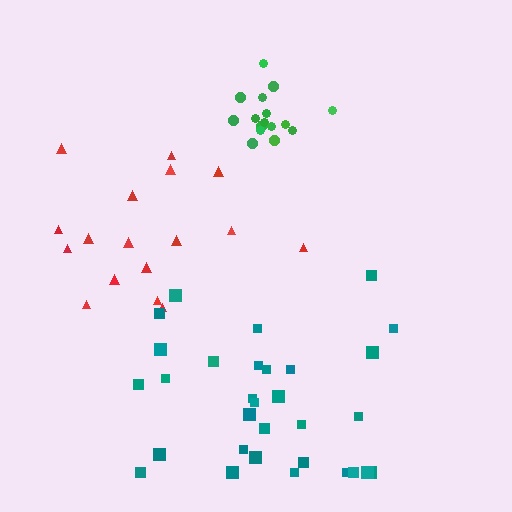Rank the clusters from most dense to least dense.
green, teal, red.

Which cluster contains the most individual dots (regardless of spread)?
Teal (32).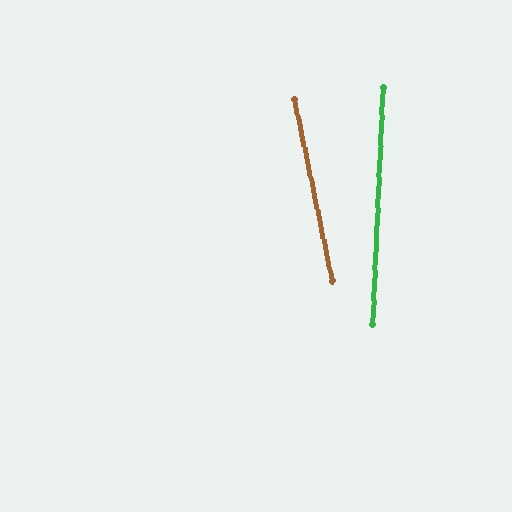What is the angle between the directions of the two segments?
Approximately 14 degrees.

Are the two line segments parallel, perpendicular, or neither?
Neither parallel nor perpendicular — they differ by about 14°.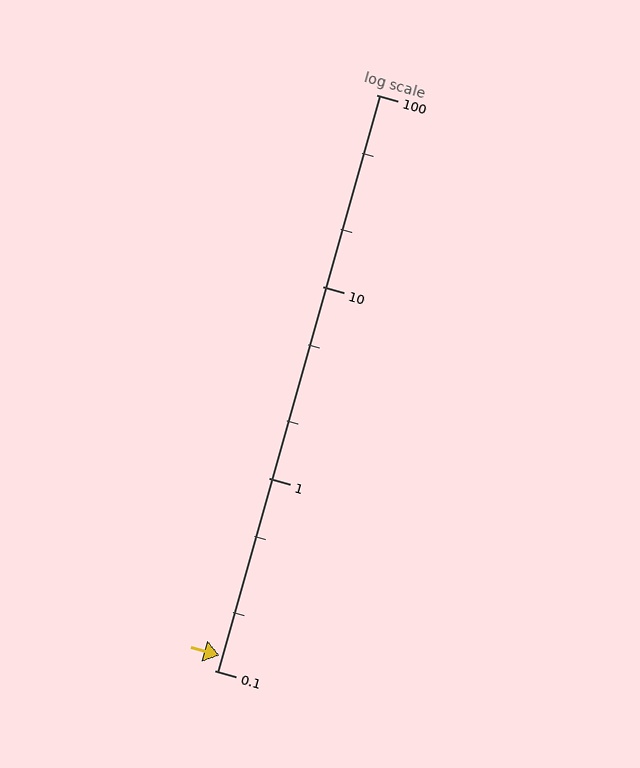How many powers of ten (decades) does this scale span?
The scale spans 3 decades, from 0.1 to 100.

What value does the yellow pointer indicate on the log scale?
The pointer indicates approximately 0.12.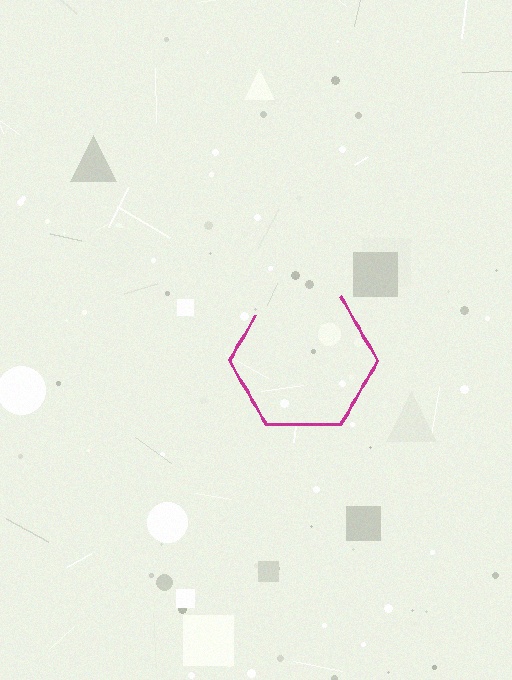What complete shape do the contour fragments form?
The contour fragments form a hexagon.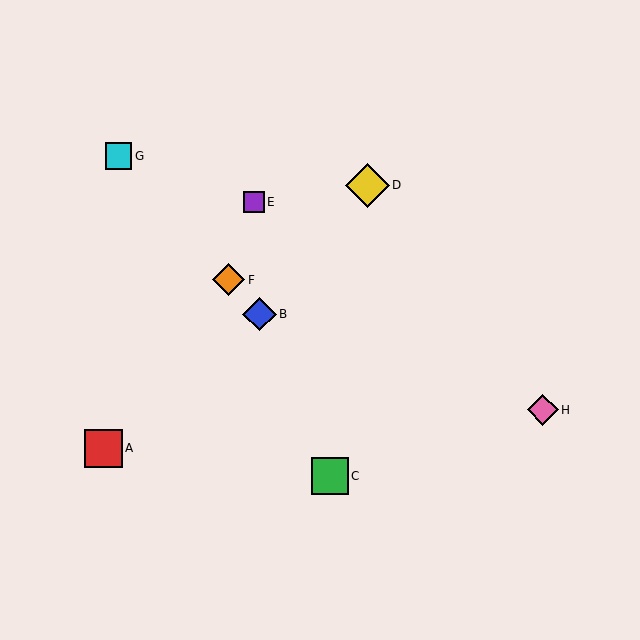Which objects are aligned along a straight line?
Objects B, F, G are aligned along a straight line.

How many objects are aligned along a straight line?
3 objects (B, F, G) are aligned along a straight line.